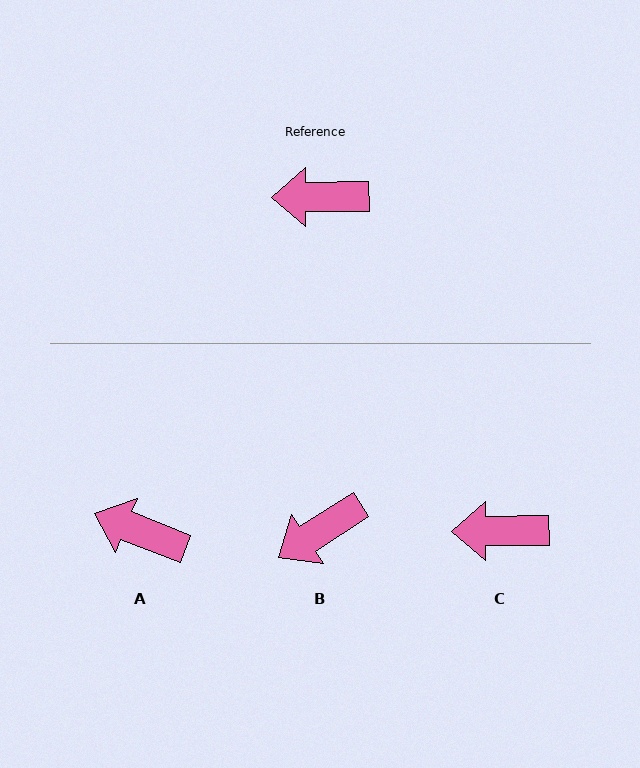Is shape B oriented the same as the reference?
No, it is off by about 32 degrees.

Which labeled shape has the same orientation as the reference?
C.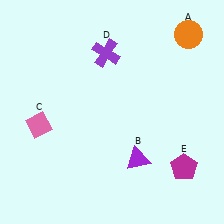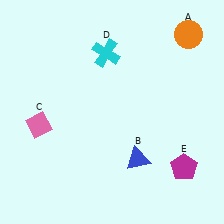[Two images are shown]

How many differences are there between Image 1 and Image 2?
There are 2 differences between the two images.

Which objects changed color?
B changed from purple to blue. D changed from purple to cyan.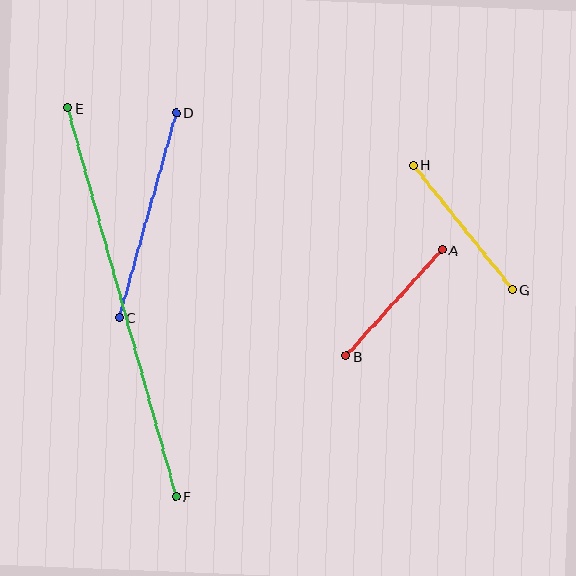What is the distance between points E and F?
The distance is approximately 403 pixels.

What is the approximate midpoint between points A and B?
The midpoint is at approximately (394, 303) pixels.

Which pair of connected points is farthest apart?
Points E and F are farthest apart.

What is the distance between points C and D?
The distance is approximately 213 pixels.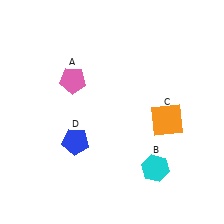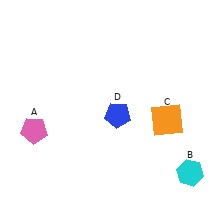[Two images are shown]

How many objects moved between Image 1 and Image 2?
3 objects moved between the two images.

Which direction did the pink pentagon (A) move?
The pink pentagon (A) moved down.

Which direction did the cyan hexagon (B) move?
The cyan hexagon (B) moved right.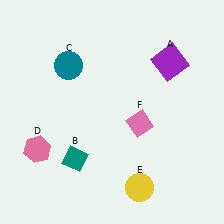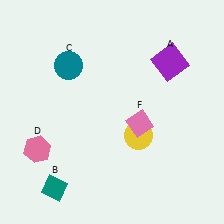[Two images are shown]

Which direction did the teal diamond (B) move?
The teal diamond (B) moved down.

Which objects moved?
The objects that moved are: the teal diamond (B), the yellow circle (E).